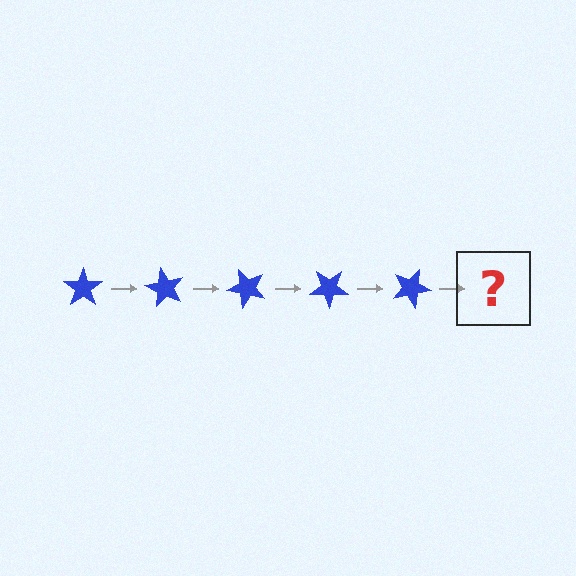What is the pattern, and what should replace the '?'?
The pattern is that the star rotates 60 degrees each step. The '?' should be a blue star rotated 300 degrees.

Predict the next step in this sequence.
The next step is a blue star rotated 300 degrees.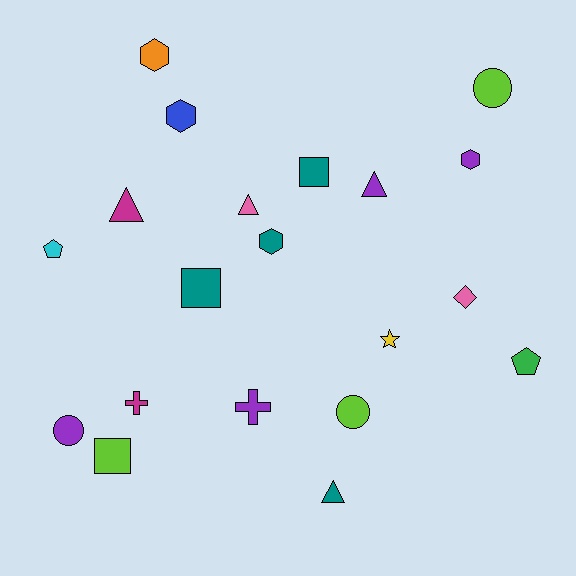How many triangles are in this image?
There are 4 triangles.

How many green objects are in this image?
There is 1 green object.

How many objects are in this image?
There are 20 objects.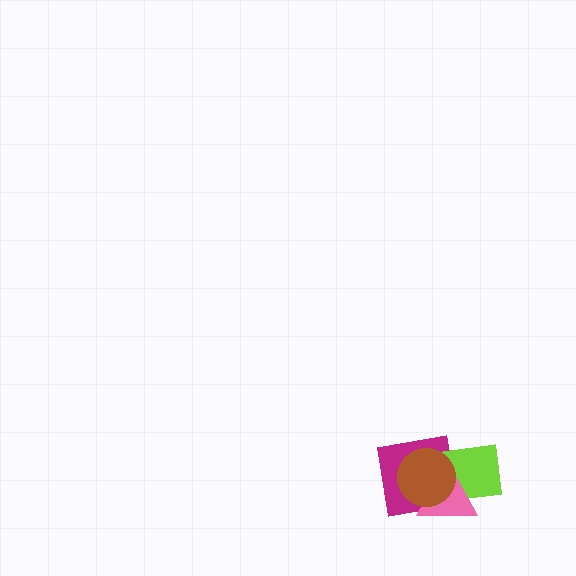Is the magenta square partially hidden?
Yes, it is partially covered by another shape.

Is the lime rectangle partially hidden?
Yes, it is partially covered by another shape.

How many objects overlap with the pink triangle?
3 objects overlap with the pink triangle.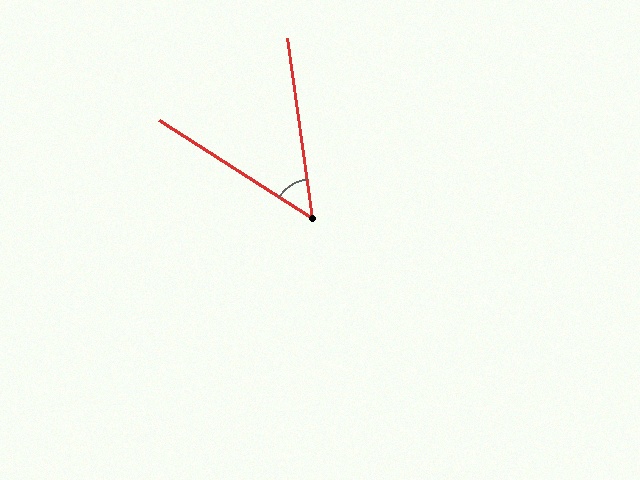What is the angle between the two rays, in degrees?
Approximately 50 degrees.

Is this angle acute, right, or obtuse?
It is acute.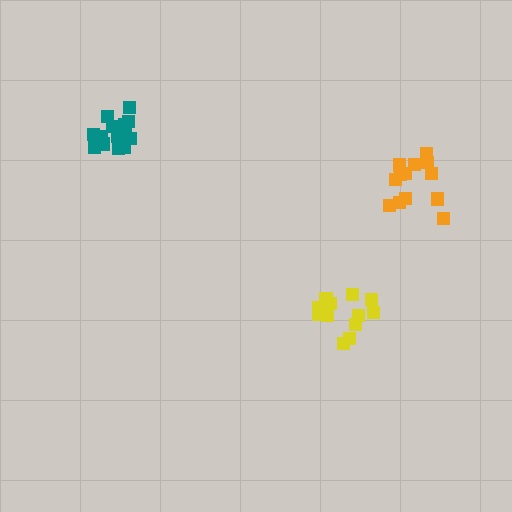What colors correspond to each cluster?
The clusters are colored: yellow, teal, orange.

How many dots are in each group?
Group 1: 13 dots, Group 2: 15 dots, Group 3: 13 dots (41 total).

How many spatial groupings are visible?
There are 3 spatial groupings.